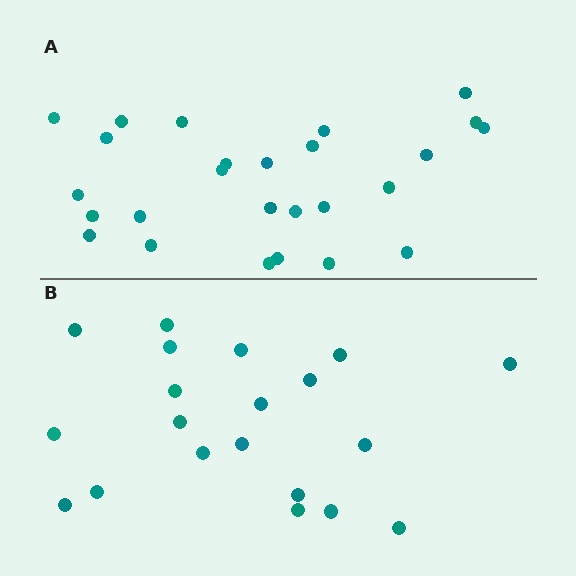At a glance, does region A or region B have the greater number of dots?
Region A (the top region) has more dots.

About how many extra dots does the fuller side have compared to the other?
Region A has about 6 more dots than region B.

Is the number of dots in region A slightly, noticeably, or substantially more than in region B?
Region A has noticeably more, but not dramatically so. The ratio is roughly 1.3 to 1.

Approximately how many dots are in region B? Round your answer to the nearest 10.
About 20 dots.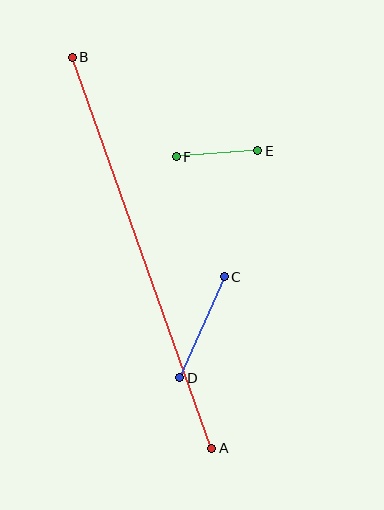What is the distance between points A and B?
The distance is approximately 415 pixels.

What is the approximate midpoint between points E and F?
The midpoint is at approximately (217, 154) pixels.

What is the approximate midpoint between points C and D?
The midpoint is at approximately (202, 327) pixels.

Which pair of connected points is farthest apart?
Points A and B are farthest apart.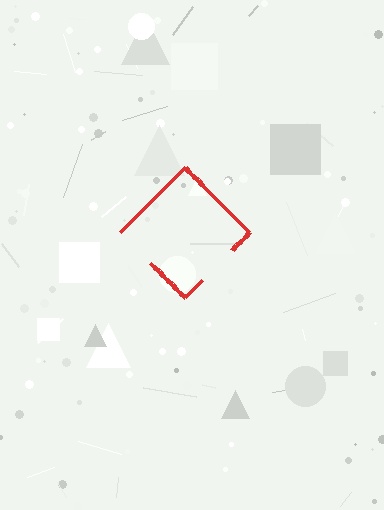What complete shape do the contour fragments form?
The contour fragments form a diamond.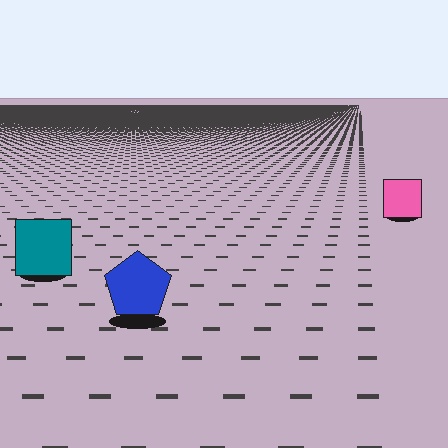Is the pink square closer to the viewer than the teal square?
No. The teal square is closer — you can tell from the texture gradient: the ground texture is coarser near it.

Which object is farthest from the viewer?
The pink square is farthest from the viewer. It appears smaller and the ground texture around it is denser.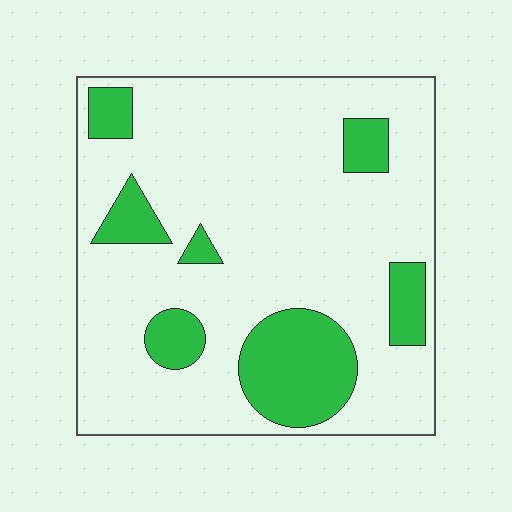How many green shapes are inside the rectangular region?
7.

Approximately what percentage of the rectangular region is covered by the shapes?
Approximately 20%.